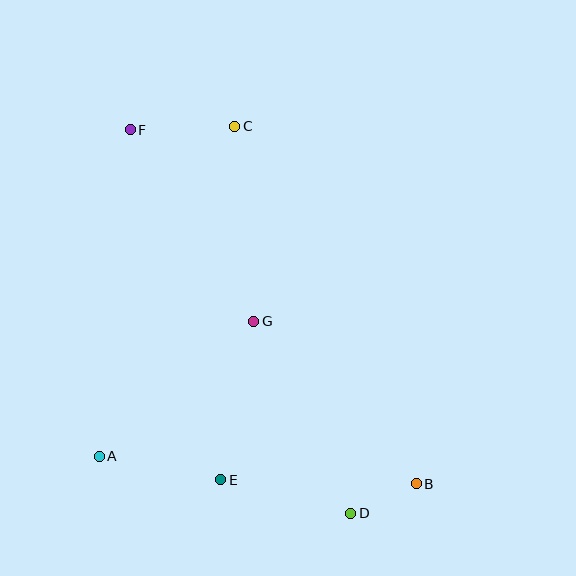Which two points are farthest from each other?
Points B and F are farthest from each other.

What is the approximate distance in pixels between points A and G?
The distance between A and G is approximately 206 pixels.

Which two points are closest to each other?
Points B and D are closest to each other.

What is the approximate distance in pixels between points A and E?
The distance between A and E is approximately 124 pixels.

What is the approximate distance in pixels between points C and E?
The distance between C and E is approximately 354 pixels.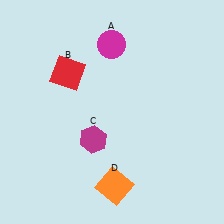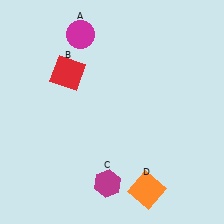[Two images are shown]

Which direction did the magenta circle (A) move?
The magenta circle (A) moved left.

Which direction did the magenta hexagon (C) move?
The magenta hexagon (C) moved down.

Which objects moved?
The objects that moved are: the magenta circle (A), the magenta hexagon (C), the orange square (D).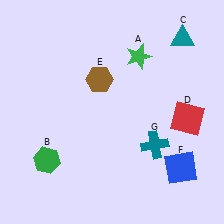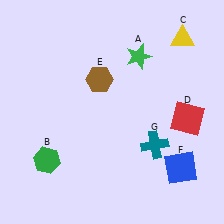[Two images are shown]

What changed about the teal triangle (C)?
In Image 1, C is teal. In Image 2, it changed to yellow.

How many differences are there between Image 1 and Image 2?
There is 1 difference between the two images.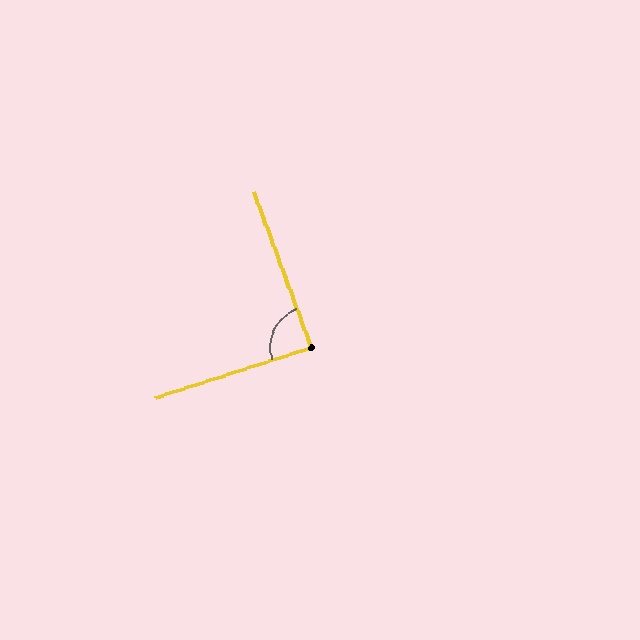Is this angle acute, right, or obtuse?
It is approximately a right angle.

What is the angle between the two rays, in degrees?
Approximately 88 degrees.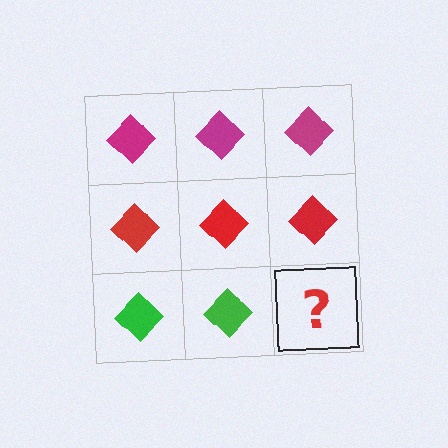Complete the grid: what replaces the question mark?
The question mark should be replaced with a green diamond.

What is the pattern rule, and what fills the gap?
The rule is that each row has a consistent color. The gap should be filled with a green diamond.